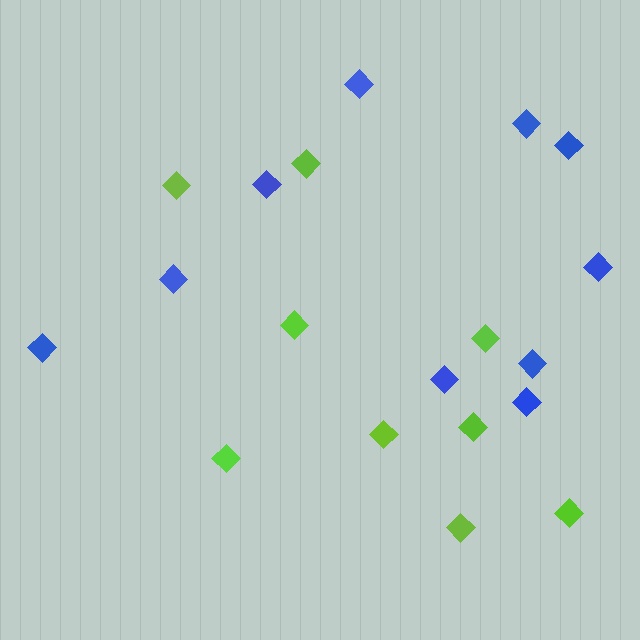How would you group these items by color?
There are 2 groups: one group of lime diamonds (9) and one group of blue diamonds (10).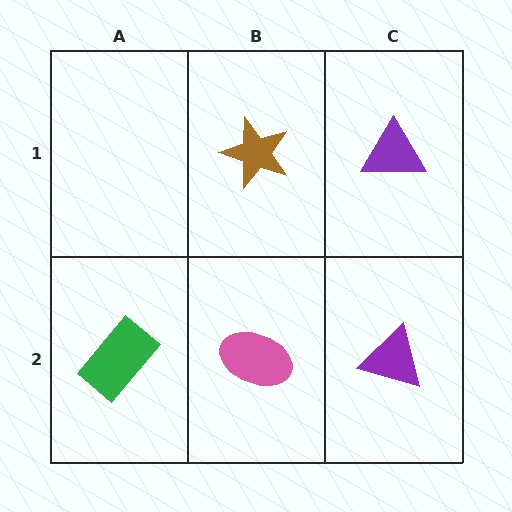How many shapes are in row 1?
2 shapes.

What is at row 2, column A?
A green rectangle.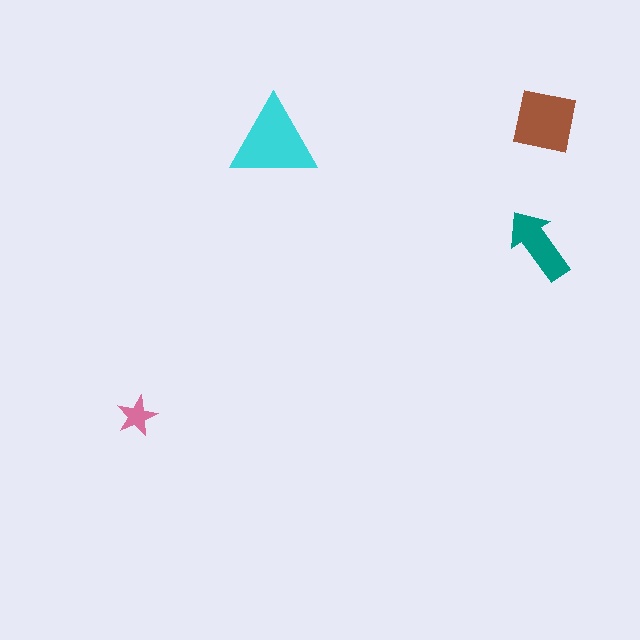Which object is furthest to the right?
The brown square is rightmost.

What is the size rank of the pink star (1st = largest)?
4th.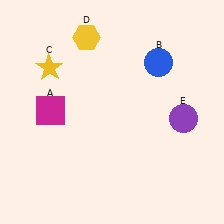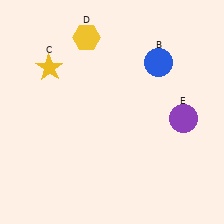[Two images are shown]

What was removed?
The magenta square (A) was removed in Image 2.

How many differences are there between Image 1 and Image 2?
There is 1 difference between the two images.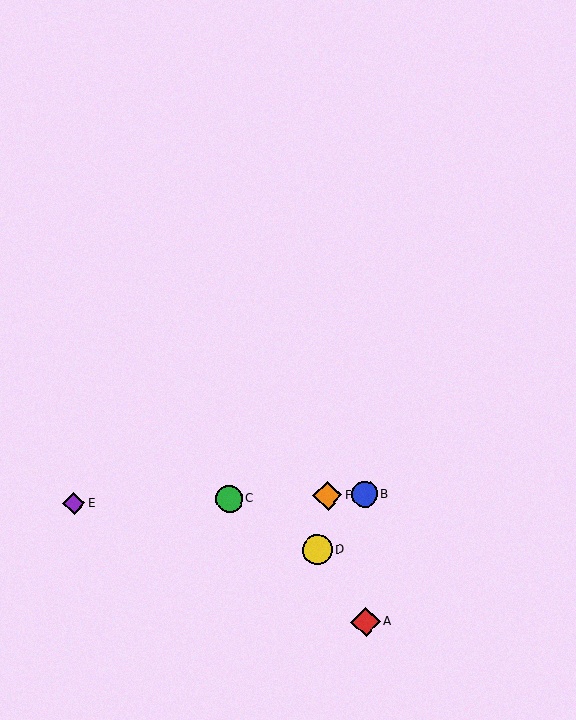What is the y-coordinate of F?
Object F is at y≈496.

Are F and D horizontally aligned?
No, F is at y≈496 and D is at y≈550.